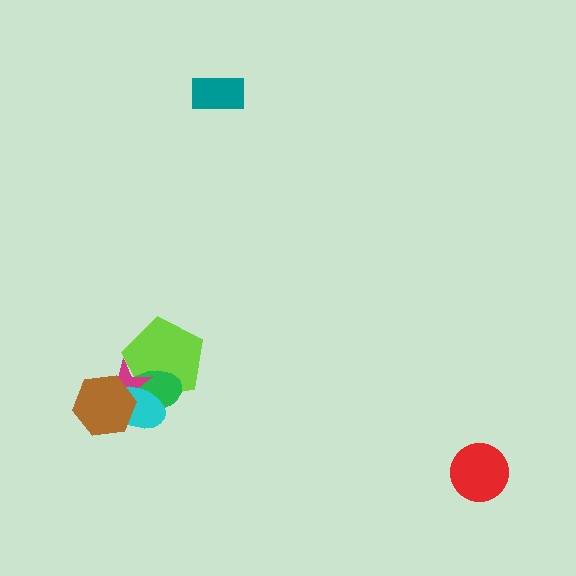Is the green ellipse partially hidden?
Yes, it is partially covered by another shape.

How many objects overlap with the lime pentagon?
3 objects overlap with the lime pentagon.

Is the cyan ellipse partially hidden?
Yes, it is partially covered by another shape.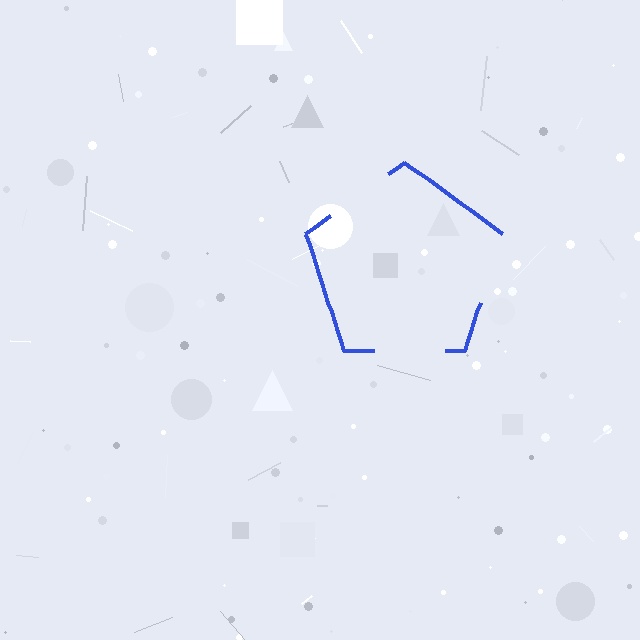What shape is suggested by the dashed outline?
The dashed outline suggests a pentagon.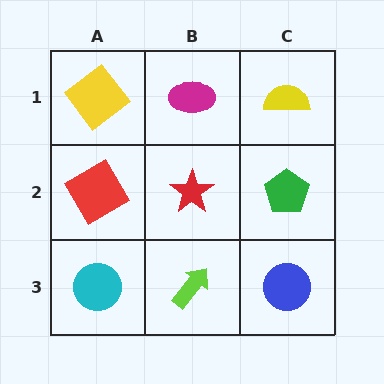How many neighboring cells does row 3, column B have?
3.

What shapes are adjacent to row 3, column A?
A red diamond (row 2, column A), a lime arrow (row 3, column B).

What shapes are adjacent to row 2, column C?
A yellow semicircle (row 1, column C), a blue circle (row 3, column C), a red star (row 2, column B).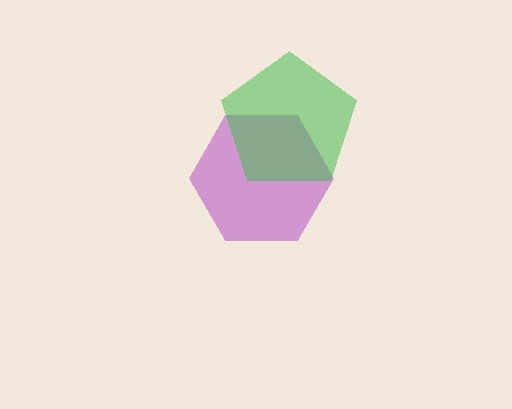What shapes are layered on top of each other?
The layered shapes are: a purple hexagon, a green pentagon.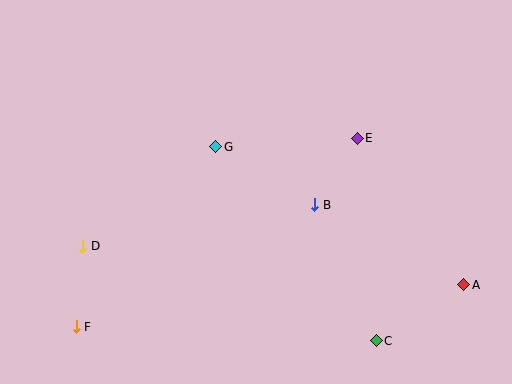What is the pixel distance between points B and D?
The distance between B and D is 236 pixels.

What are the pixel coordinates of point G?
Point G is at (216, 147).